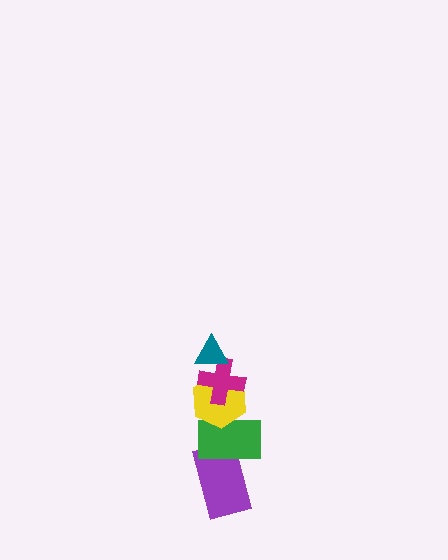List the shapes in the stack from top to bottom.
From top to bottom: the teal triangle, the magenta cross, the yellow hexagon, the green rectangle, the purple rectangle.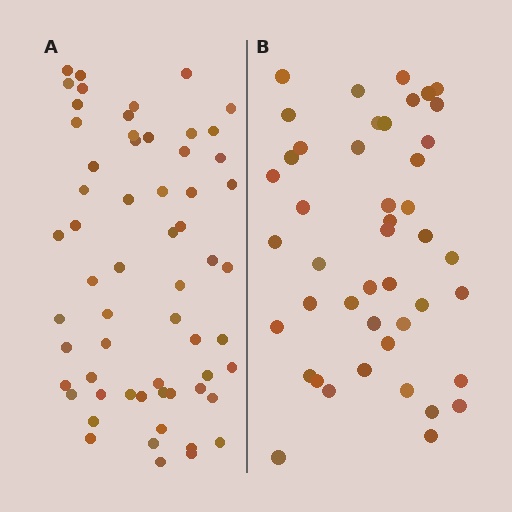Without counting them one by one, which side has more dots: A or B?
Region A (the left region) has more dots.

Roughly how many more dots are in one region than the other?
Region A has approximately 15 more dots than region B.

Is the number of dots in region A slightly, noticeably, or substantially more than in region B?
Region A has noticeably more, but not dramatically so. The ratio is roughly 1.3 to 1.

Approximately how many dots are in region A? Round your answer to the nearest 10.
About 60 dots.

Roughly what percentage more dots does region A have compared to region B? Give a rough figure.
About 35% more.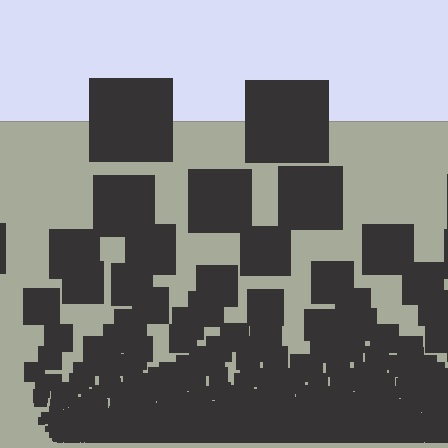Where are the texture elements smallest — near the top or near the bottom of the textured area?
Near the bottom.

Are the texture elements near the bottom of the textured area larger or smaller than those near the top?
Smaller. The gradient is inverted — elements near the bottom are smaller and denser.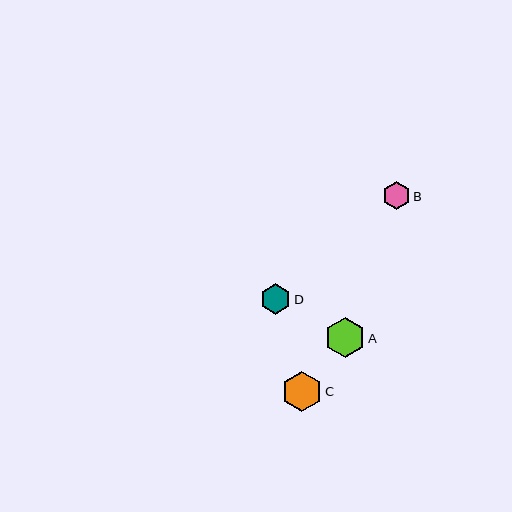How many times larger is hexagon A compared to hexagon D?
Hexagon A is approximately 1.3 times the size of hexagon D.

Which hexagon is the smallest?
Hexagon B is the smallest with a size of approximately 28 pixels.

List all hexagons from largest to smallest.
From largest to smallest: A, C, D, B.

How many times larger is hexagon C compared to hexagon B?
Hexagon C is approximately 1.4 times the size of hexagon B.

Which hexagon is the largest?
Hexagon A is the largest with a size of approximately 40 pixels.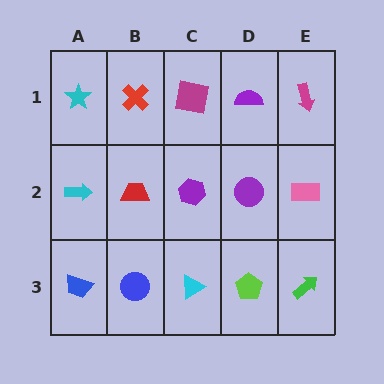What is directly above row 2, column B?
A red cross.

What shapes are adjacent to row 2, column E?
A magenta arrow (row 1, column E), a green arrow (row 3, column E), a purple circle (row 2, column D).